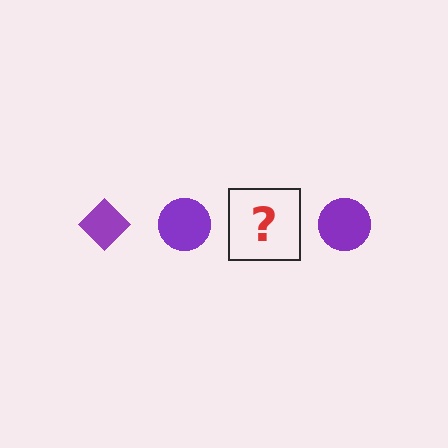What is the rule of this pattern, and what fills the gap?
The rule is that the pattern cycles through diamond, circle shapes in purple. The gap should be filled with a purple diamond.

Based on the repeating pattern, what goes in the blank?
The blank should be a purple diamond.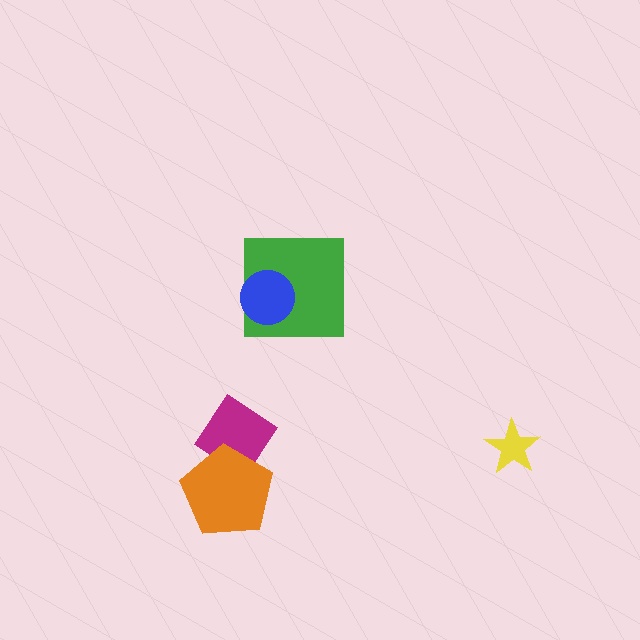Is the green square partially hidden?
Yes, it is partially covered by another shape.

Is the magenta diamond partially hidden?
Yes, it is partially covered by another shape.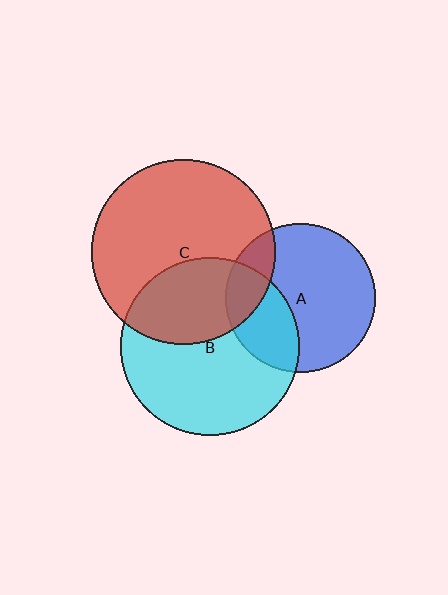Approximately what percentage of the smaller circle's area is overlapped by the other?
Approximately 35%.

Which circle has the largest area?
Circle C (red).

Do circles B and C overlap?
Yes.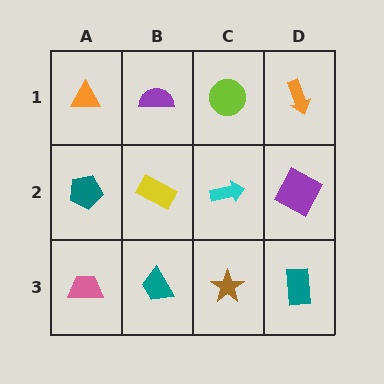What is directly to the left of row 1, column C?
A purple semicircle.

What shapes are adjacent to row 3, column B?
A yellow rectangle (row 2, column B), a pink trapezoid (row 3, column A), a brown star (row 3, column C).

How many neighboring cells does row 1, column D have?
2.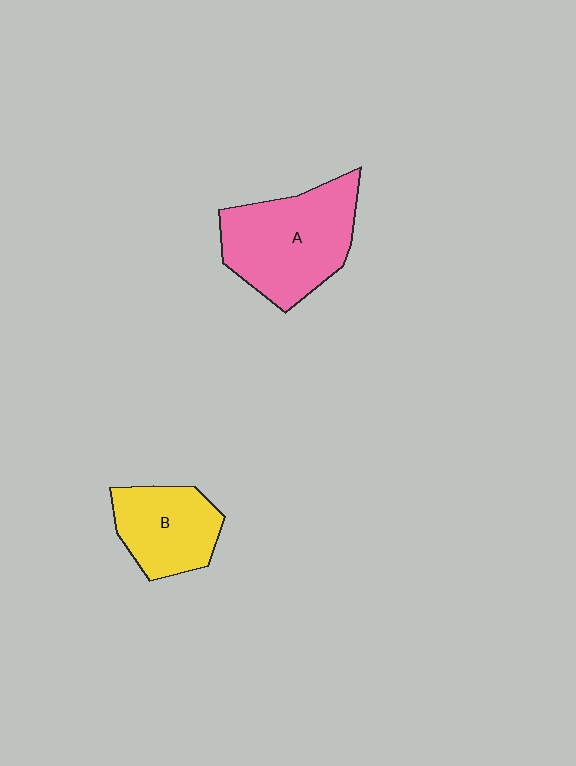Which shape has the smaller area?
Shape B (yellow).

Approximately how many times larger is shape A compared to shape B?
Approximately 1.5 times.